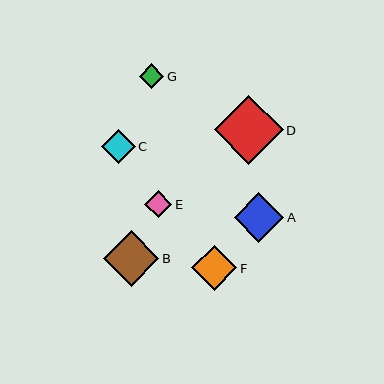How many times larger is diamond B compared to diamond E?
Diamond B is approximately 2.1 times the size of diamond E.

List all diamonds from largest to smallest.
From largest to smallest: D, B, A, F, C, E, G.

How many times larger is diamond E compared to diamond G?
Diamond E is approximately 1.1 times the size of diamond G.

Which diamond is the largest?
Diamond D is the largest with a size of approximately 69 pixels.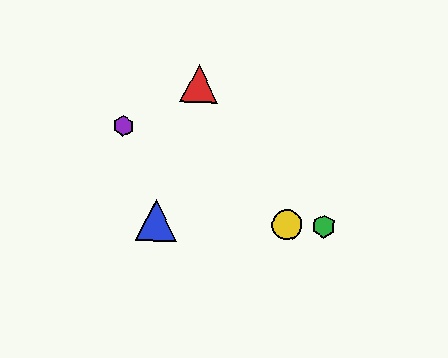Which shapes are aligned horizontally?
The blue triangle, the green hexagon, the yellow circle are aligned horizontally.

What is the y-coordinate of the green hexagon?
The green hexagon is at y≈226.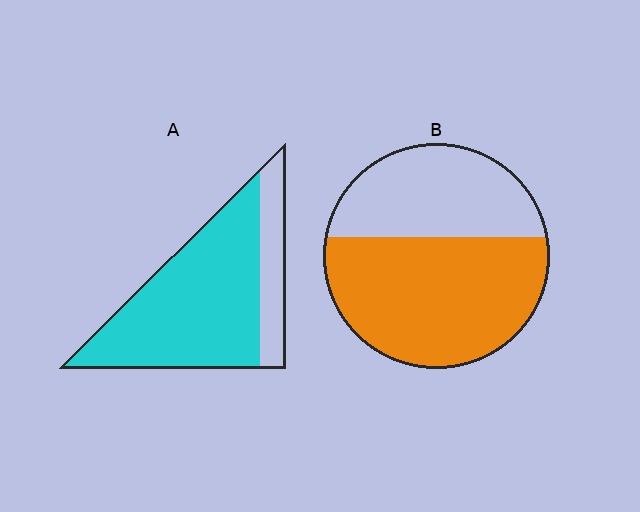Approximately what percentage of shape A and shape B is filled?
A is approximately 80% and B is approximately 60%.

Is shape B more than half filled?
Yes.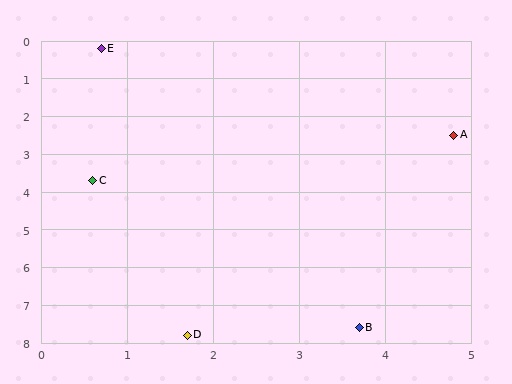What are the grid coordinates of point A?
Point A is at approximately (4.8, 2.5).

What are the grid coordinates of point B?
Point B is at approximately (3.7, 7.6).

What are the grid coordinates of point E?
Point E is at approximately (0.7, 0.2).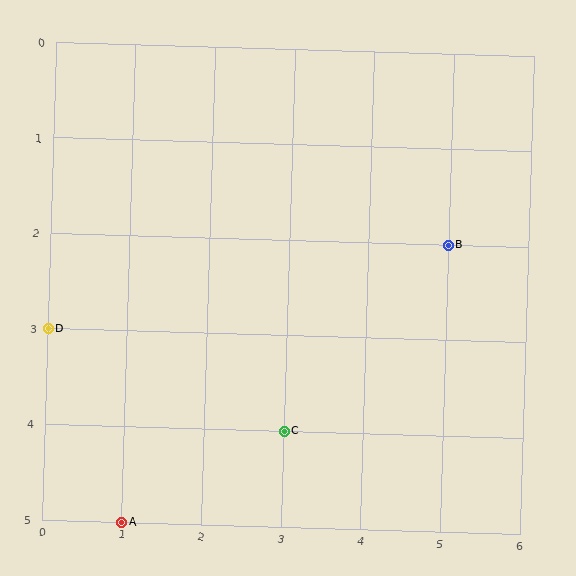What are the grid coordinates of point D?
Point D is at grid coordinates (0, 3).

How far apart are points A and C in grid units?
Points A and C are 2 columns and 1 row apart (about 2.2 grid units diagonally).